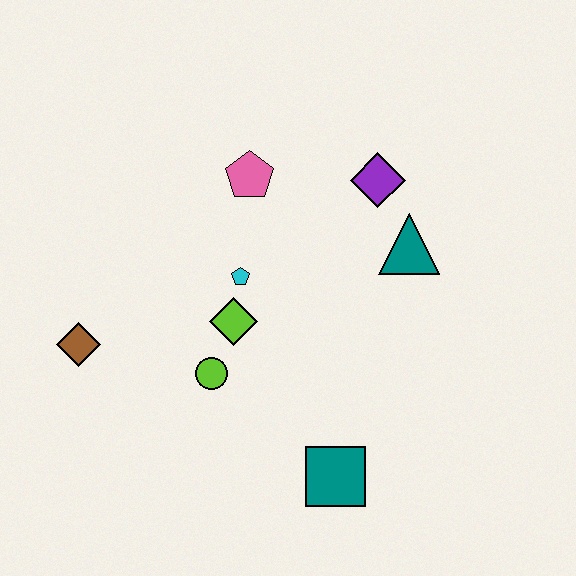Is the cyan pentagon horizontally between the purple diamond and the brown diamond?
Yes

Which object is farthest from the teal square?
The pink pentagon is farthest from the teal square.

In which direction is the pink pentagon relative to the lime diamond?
The pink pentagon is above the lime diamond.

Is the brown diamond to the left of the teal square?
Yes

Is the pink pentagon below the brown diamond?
No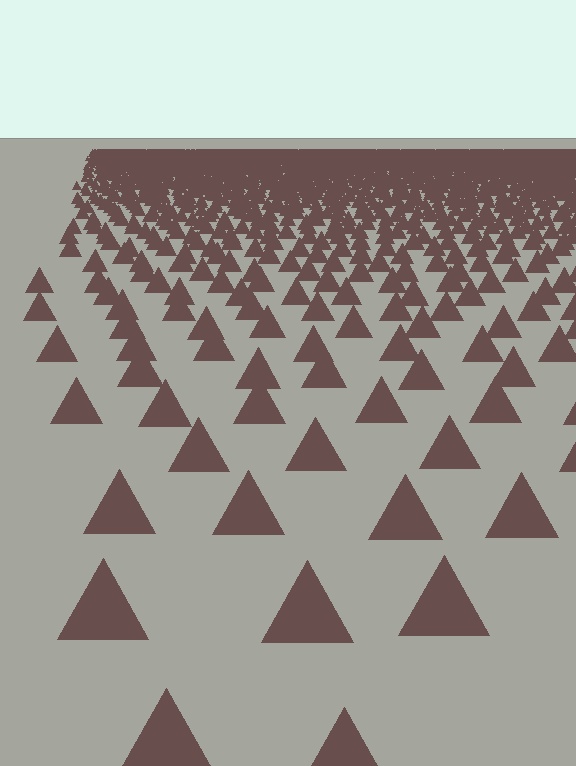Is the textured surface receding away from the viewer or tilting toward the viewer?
The surface is receding away from the viewer. Texture elements get smaller and denser toward the top.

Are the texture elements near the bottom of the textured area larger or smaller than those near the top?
Larger. Near the bottom, elements are closer to the viewer and appear at a bigger on-screen size.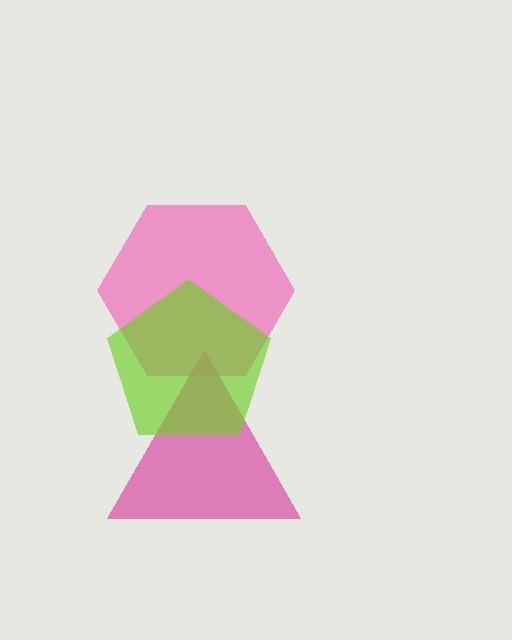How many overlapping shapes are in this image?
There are 3 overlapping shapes in the image.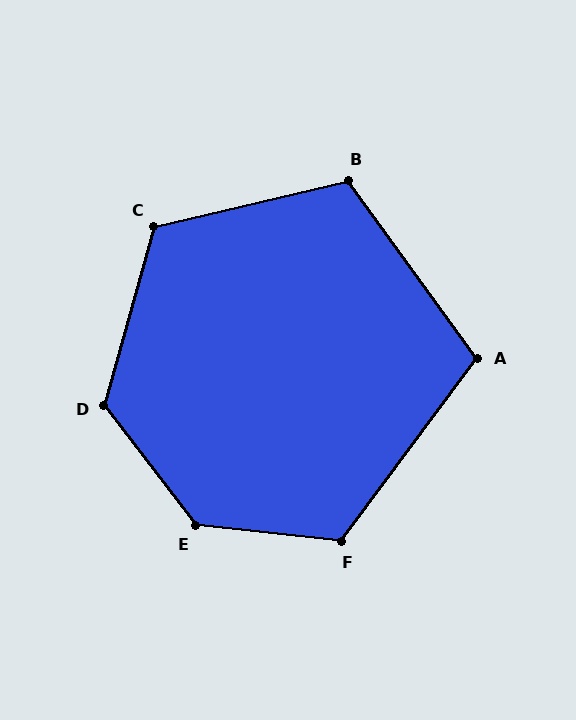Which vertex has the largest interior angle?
E, at approximately 134 degrees.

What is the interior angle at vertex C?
Approximately 119 degrees (obtuse).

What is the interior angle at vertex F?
Approximately 120 degrees (obtuse).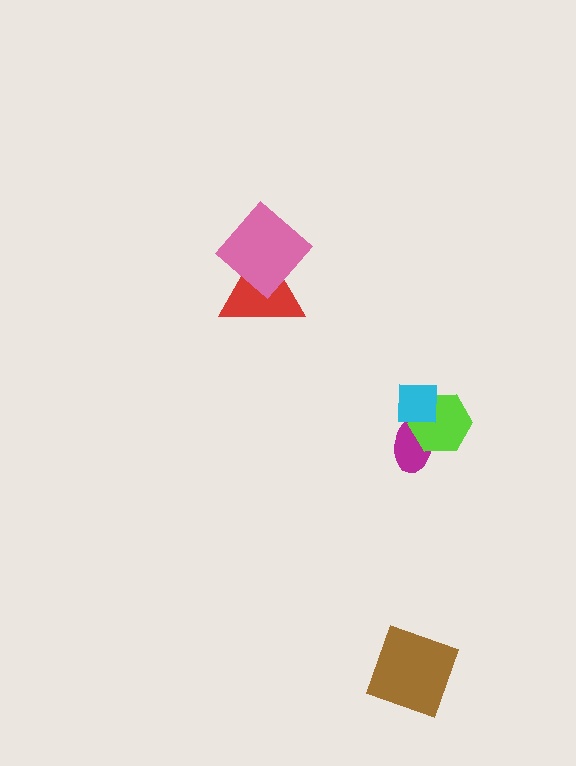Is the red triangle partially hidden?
Yes, it is partially covered by another shape.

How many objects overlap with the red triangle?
1 object overlaps with the red triangle.